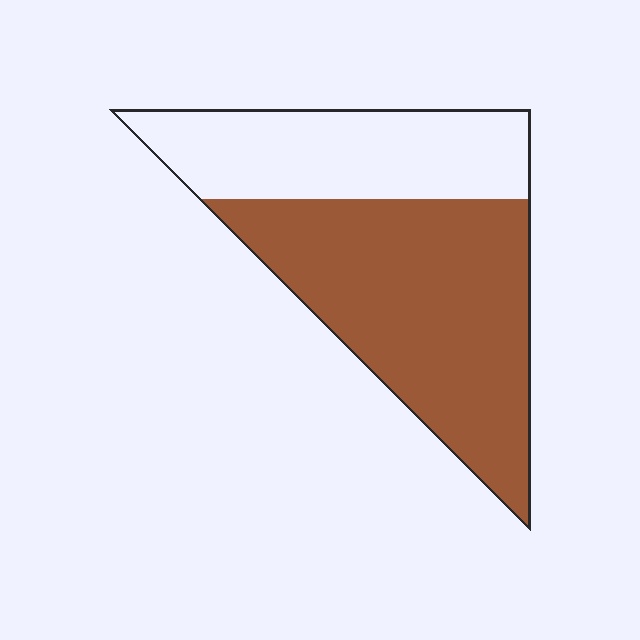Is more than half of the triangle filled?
Yes.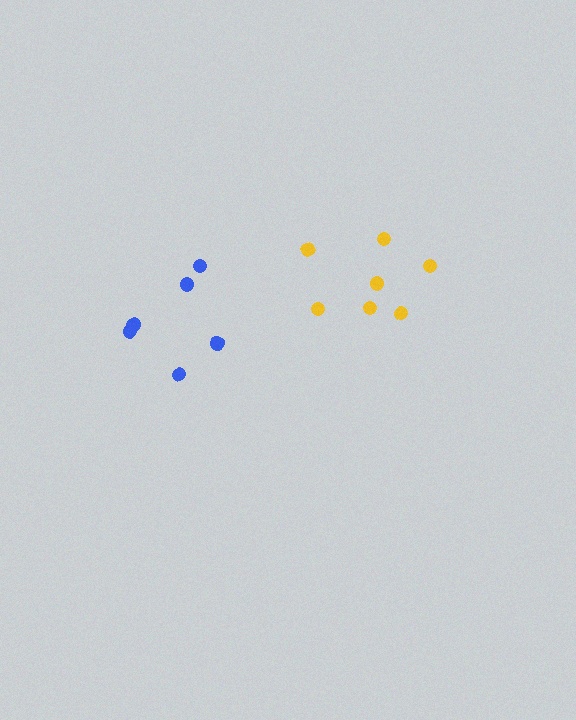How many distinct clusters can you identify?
There are 2 distinct clusters.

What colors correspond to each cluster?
The clusters are colored: yellow, blue.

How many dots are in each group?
Group 1: 7 dots, Group 2: 6 dots (13 total).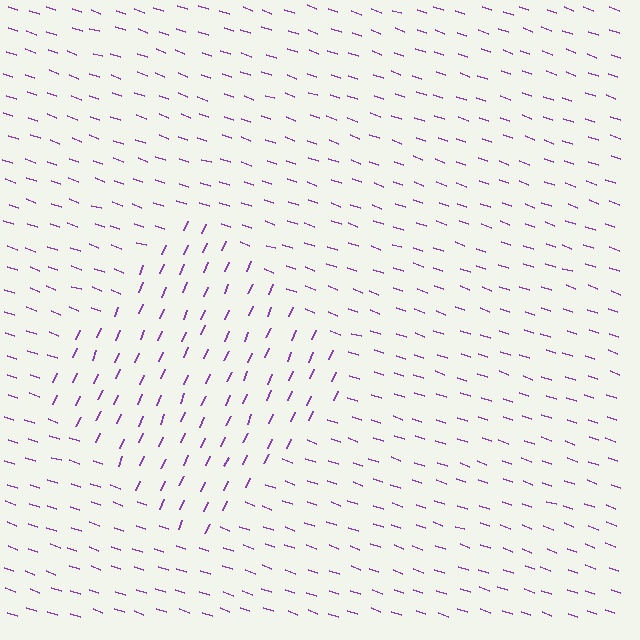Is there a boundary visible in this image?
Yes, there is a texture boundary formed by a change in line orientation.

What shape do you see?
I see a diamond.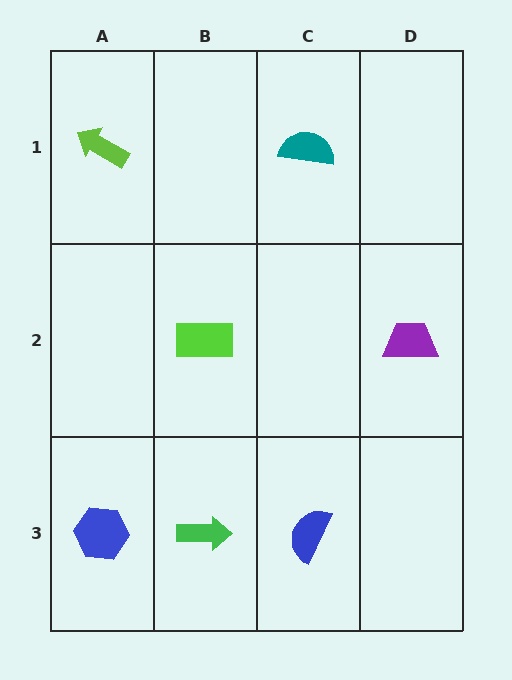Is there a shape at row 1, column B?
No, that cell is empty.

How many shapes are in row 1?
2 shapes.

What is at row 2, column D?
A purple trapezoid.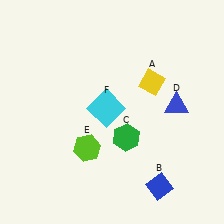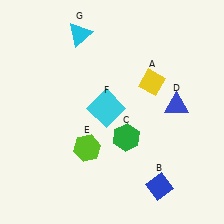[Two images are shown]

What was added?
A cyan triangle (G) was added in Image 2.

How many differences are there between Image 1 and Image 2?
There is 1 difference between the two images.